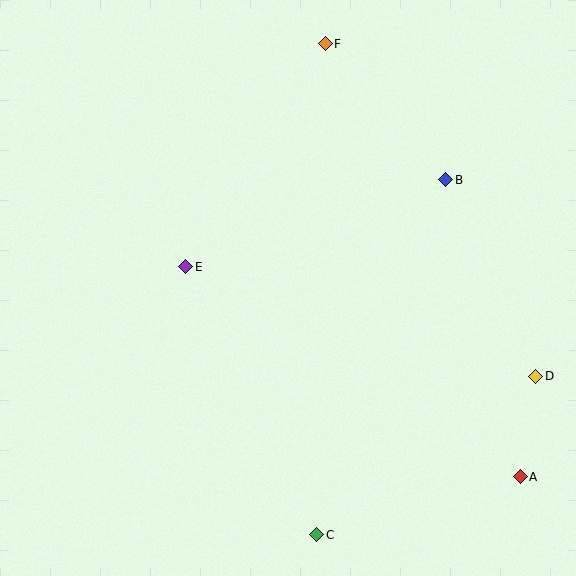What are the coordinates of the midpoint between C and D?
The midpoint between C and D is at (426, 456).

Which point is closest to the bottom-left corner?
Point C is closest to the bottom-left corner.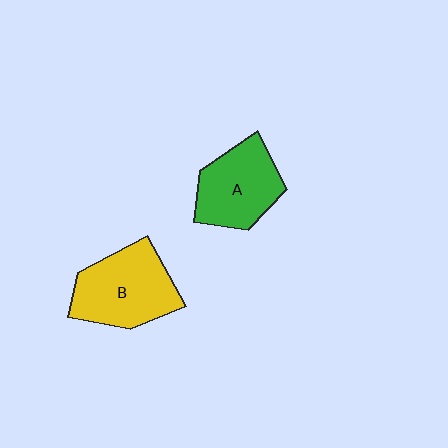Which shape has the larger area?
Shape B (yellow).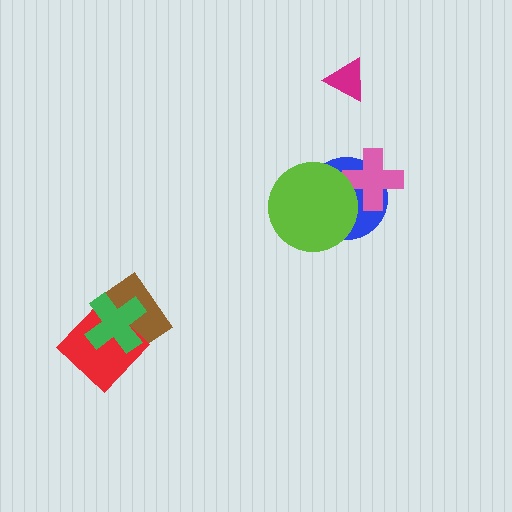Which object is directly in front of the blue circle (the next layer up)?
The pink cross is directly in front of the blue circle.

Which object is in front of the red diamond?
The green cross is in front of the red diamond.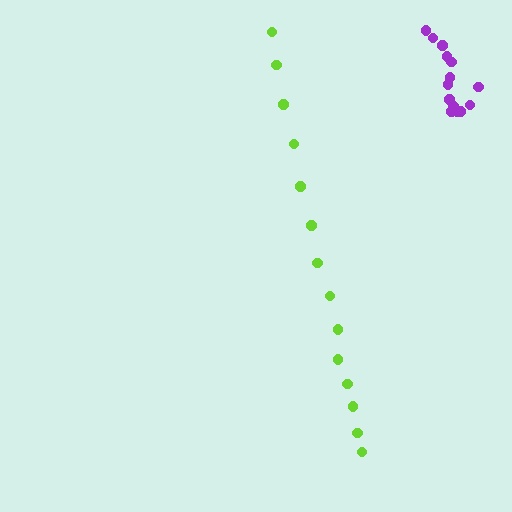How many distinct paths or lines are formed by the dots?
There are 2 distinct paths.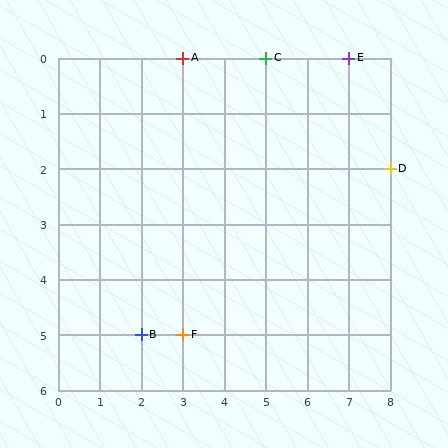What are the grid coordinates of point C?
Point C is at grid coordinates (5, 0).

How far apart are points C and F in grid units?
Points C and F are 2 columns and 5 rows apart (about 5.4 grid units diagonally).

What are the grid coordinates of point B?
Point B is at grid coordinates (2, 5).